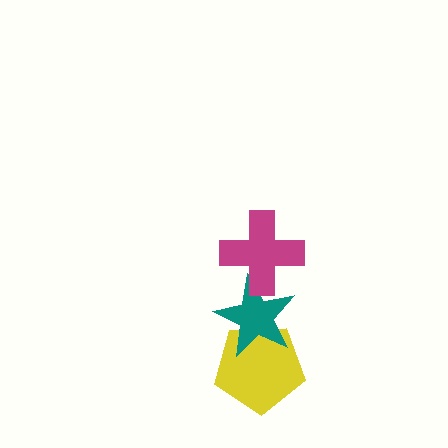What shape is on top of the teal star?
The magenta cross is on top of the teal star.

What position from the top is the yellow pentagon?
The yellow pentagon is 3rd from the top.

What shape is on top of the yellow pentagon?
The teal star is on top of the yellow pentagon.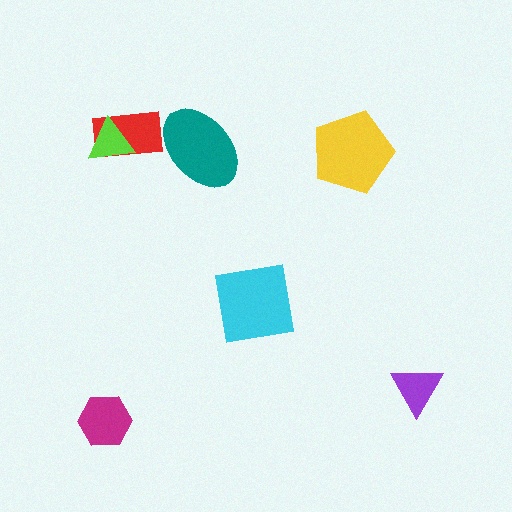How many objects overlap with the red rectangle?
1 object overlaps with the red rectangle.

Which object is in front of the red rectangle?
The lime triangle is in front of the red rectangle.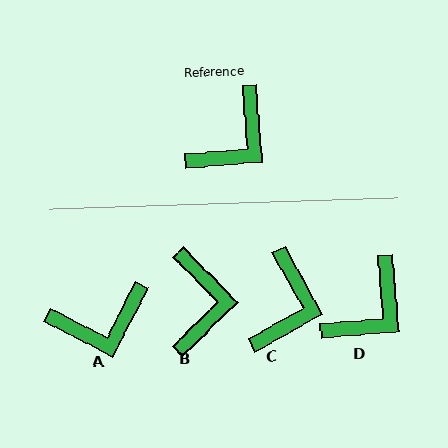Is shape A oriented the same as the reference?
No, it is off by about 32 degrees.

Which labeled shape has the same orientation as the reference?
D.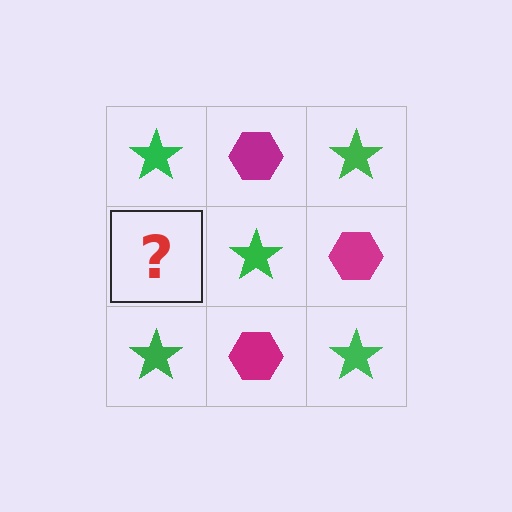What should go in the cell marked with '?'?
The missing cell should contain a magenta hexagon.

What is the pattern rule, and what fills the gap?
The rule is that it alternates green star and magenta hexagon in a checkerboard pattern. The gap should be filled with a magenta hexagon.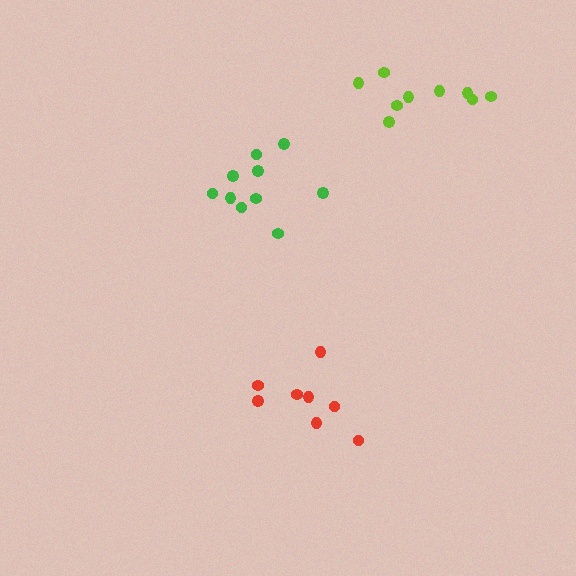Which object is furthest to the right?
The lime cluster is rightmost.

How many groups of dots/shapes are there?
There are 3 groups.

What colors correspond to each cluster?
The clusters are colored: lime, red, green.